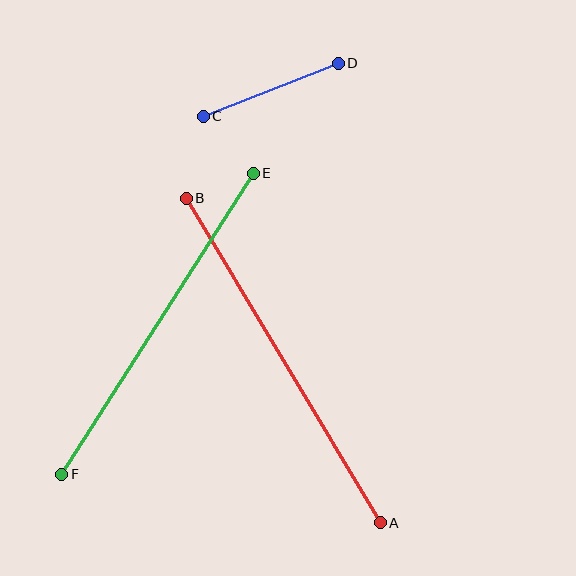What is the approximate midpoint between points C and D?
The midpoint is at approximately (271, 90) pixels.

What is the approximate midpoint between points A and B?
The midpoint is at approximately (283, 360) pixels.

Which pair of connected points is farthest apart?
Points A and B are farthest apart.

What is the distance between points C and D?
The distance is approximately 145 pixels.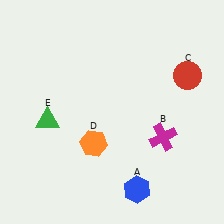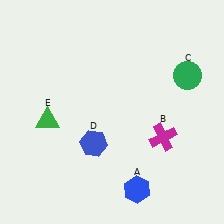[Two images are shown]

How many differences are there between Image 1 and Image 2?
There are 2 differences between the two images.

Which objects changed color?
C changed from red to green. D changed from orange to blue.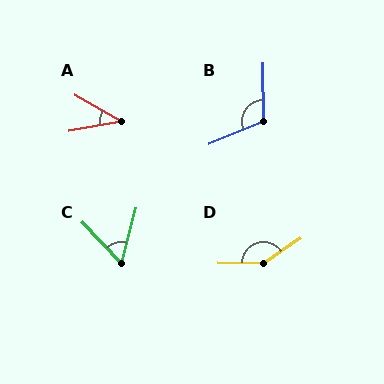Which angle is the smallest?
A, at approximately 40 degrees.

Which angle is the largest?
D, at approximately 145 degrees.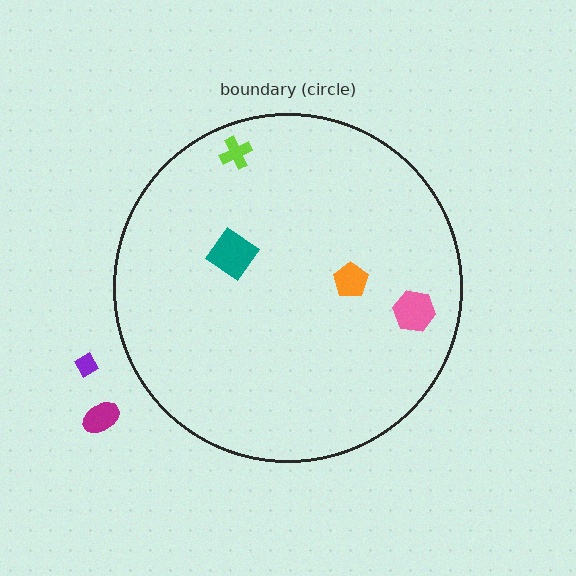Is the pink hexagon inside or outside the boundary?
Inside.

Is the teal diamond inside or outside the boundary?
Inside.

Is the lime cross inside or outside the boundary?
Inside.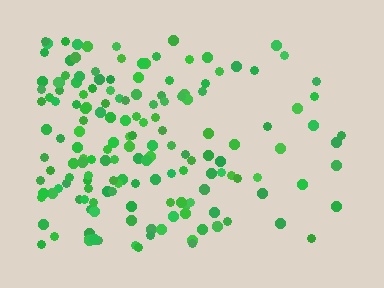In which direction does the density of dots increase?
From right to left, with the left side densest.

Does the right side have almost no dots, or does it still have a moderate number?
Still a moderate number, just noticeably fewer than the left.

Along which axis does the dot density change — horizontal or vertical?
Horizontal.